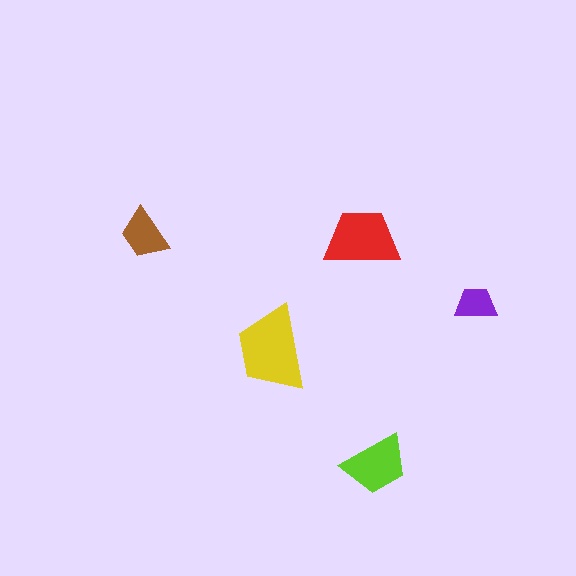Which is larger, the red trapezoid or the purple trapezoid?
The red one.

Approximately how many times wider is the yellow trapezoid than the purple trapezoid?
About 2 times wider.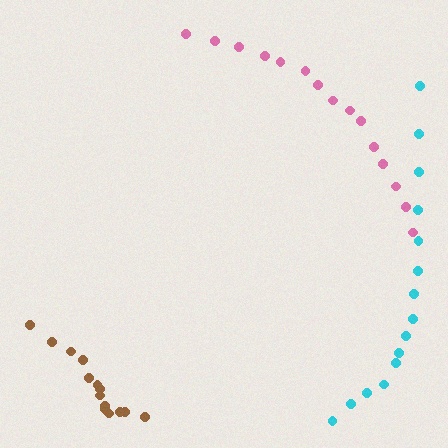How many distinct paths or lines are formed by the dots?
There are 3 distinct paths.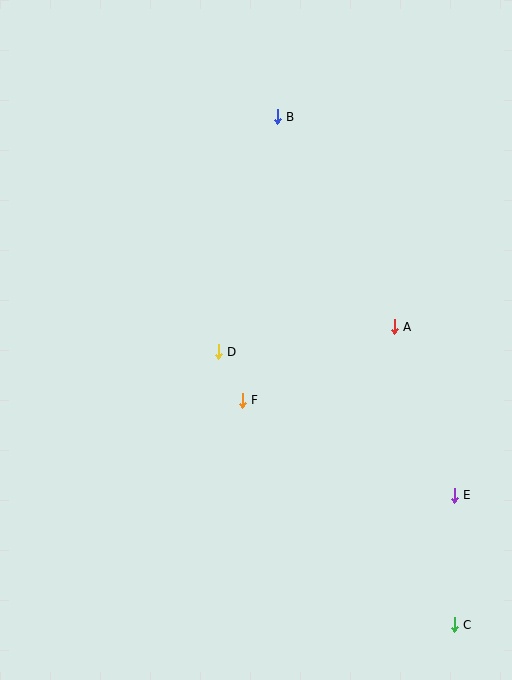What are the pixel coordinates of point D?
Point D is at (218, 352).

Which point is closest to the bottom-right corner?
Point C is closest to the bottom-right corner.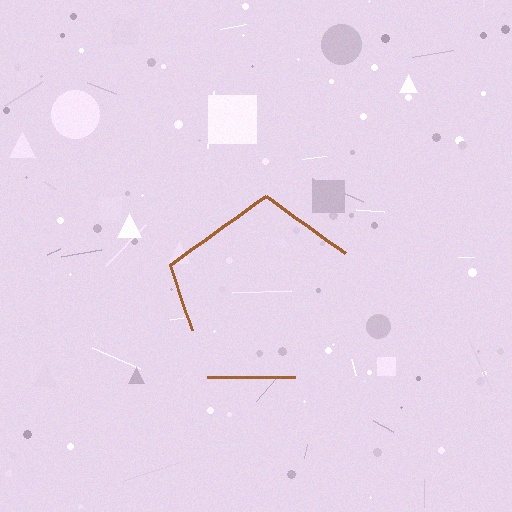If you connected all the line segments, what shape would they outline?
They would outline a pentagon.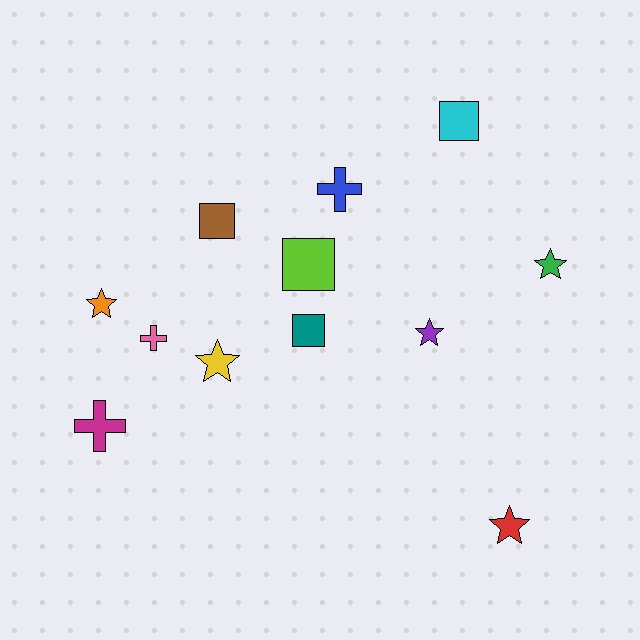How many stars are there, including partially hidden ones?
There are 5 stars.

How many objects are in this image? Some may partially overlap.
There are 12 objects.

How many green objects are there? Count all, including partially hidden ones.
There is 1 green object.